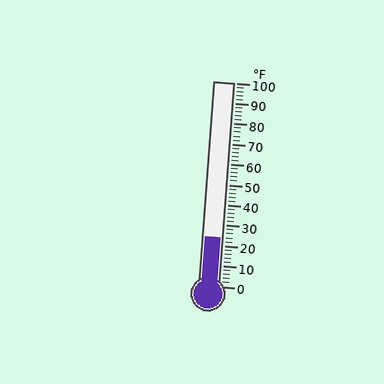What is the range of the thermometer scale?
The thermometer scale ranges from 0°F to 100°F.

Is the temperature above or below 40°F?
The temperature is below 40°F.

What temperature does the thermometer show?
The thermometer shows approximately 24°F.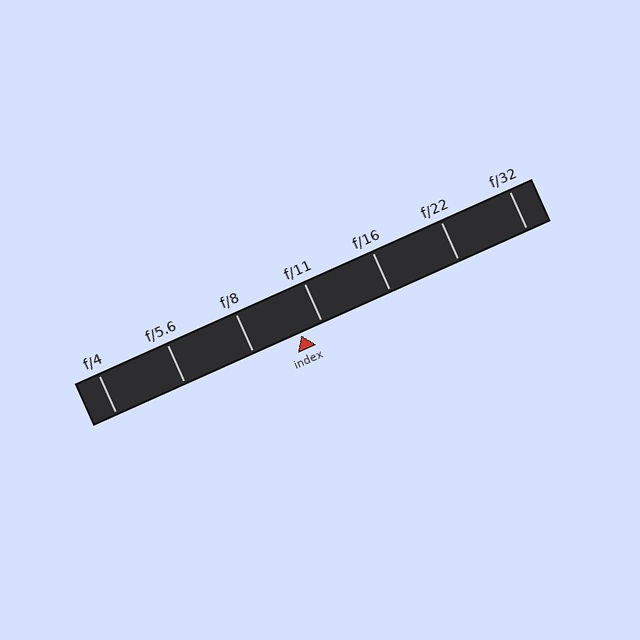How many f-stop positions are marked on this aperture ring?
There are 7 f-stop positions marked.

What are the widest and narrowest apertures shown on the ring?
The widest aperture shown is f/4 and the narrowest is f/32.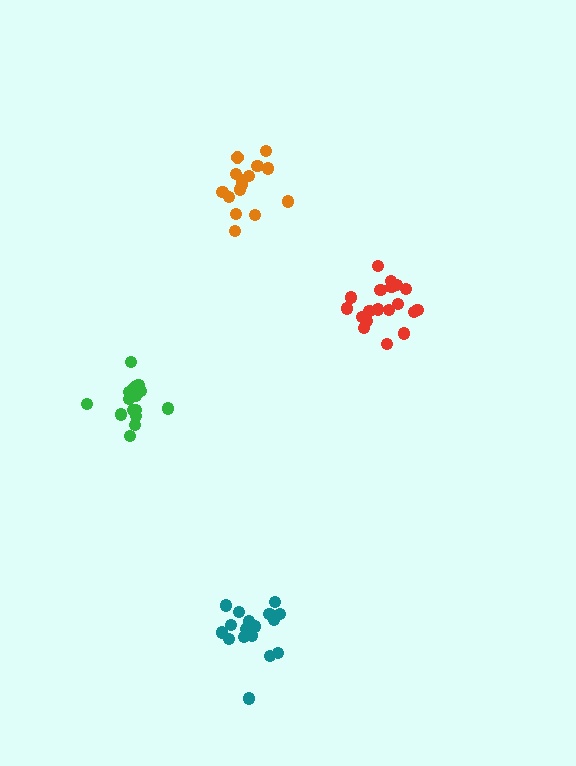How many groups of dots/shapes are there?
There are 4 groups.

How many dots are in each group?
Group 1: 15 dots, Group 2: 20 dots, Group 3: 18 dots, Group 4: 16 dots (69 total).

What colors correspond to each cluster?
The clusters are colored: orange, red, teal, green.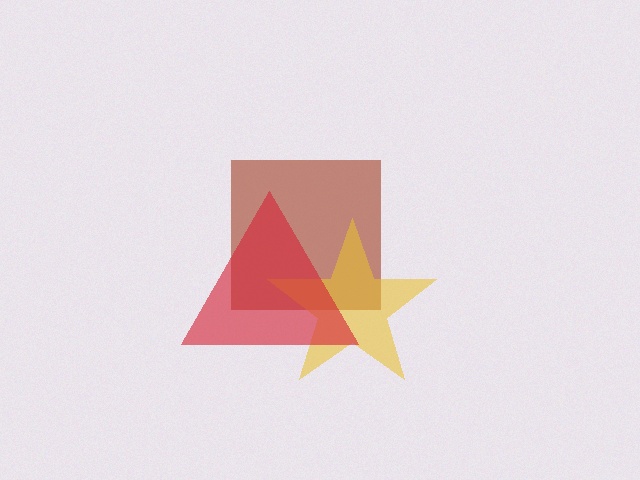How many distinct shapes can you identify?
There are 3 distinct shapes: a brown square, a yellow star, a red triangle.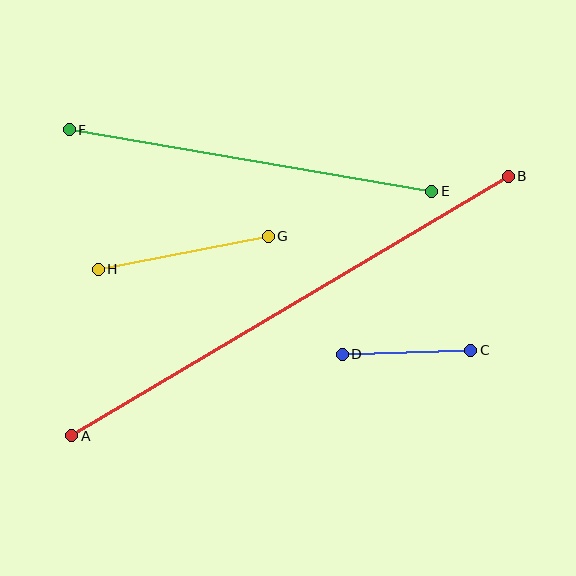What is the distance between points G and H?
The distance is approximately 173 pixels.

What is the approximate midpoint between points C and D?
The midpoint is at approximately (407, 352) pixels.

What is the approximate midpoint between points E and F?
The midpoint is at approximately (251, 161) pixels.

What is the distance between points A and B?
The distance is approximately 508 pixels.